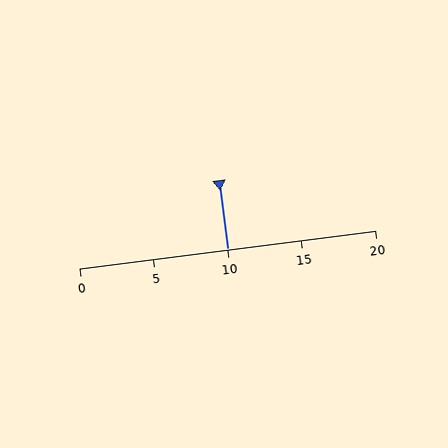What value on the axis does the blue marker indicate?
The marker indicates approximately 10.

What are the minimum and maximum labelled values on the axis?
The axis runs from 0 to 20.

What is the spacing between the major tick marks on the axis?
The major ticks are spaced 5 apart.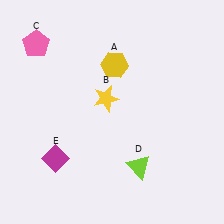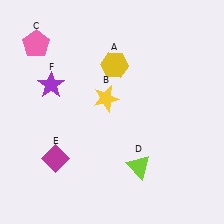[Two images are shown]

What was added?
A purple star (F) was added in Image 2.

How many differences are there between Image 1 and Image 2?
There is 1 difference between the two images.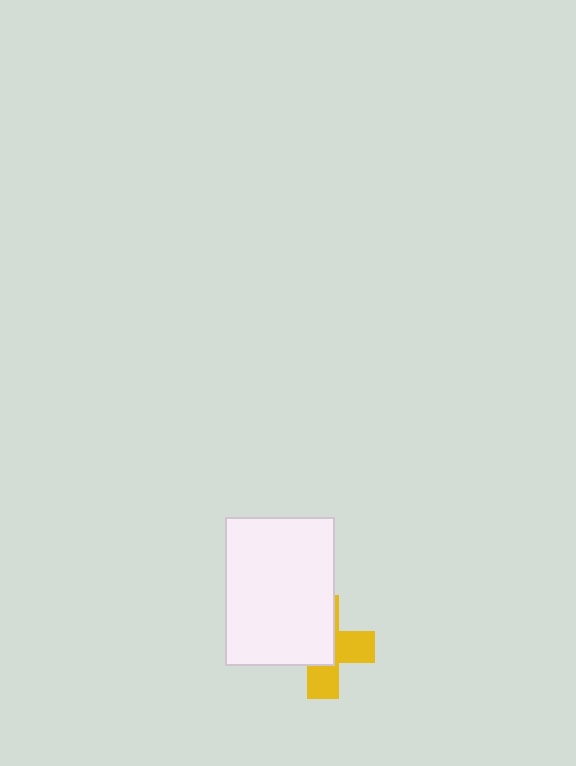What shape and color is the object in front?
The object in front is a white rectangle.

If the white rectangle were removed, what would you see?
You would see the complete yellow cross.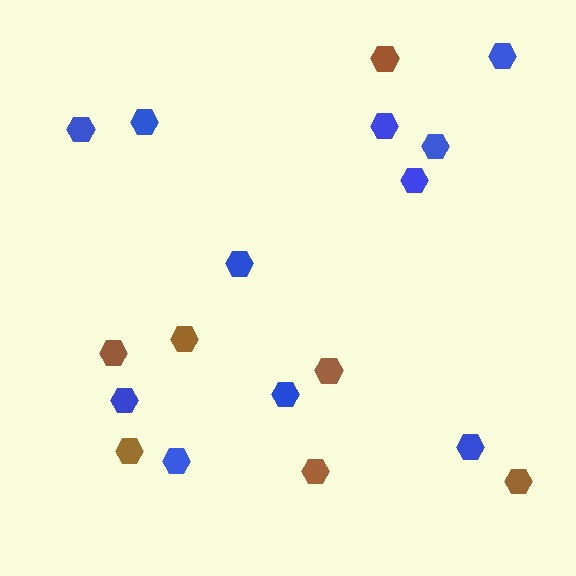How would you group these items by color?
There are 2 groups: one group of blue hexagons (11) and one group of brown hexagons (7).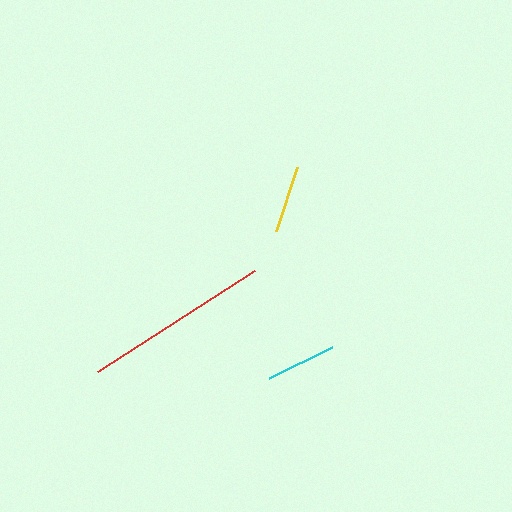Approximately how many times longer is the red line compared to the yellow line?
The red line is approximately 2.8 times the length of the yellow line.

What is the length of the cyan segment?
The cyan segment is approximately 70 pixels long.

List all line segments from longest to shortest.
From longest to shortest: red, cyan, yellow.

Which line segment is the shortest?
The yellow line is the shortest at approximately 67 pixels.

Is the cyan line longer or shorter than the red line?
The red line is longer than the cyan line.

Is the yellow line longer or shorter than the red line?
The red line is longer than the yellow line.